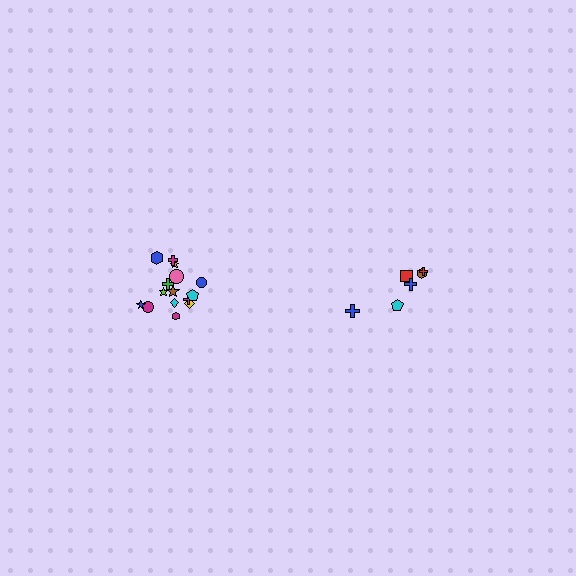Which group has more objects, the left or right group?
The left group.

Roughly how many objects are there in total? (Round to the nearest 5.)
Roughly 20 objects in total.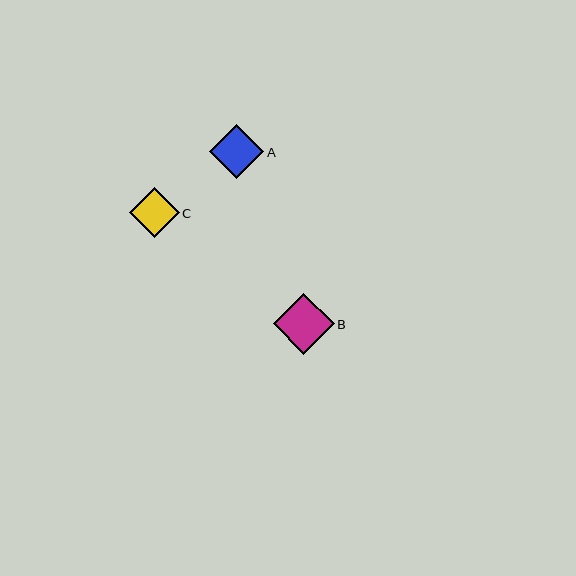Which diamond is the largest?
Diamond B is the largest with a size of approximately 61 pixels.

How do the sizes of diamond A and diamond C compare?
Diamond A and diamond C are approximately the same size.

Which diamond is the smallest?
Diamond C is the smallest with a size of approximately 50 pixels.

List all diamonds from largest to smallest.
From largest to smallest: B, A, C.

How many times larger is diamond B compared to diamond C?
Diamond B is approximately 1.2 times the size of diamond C.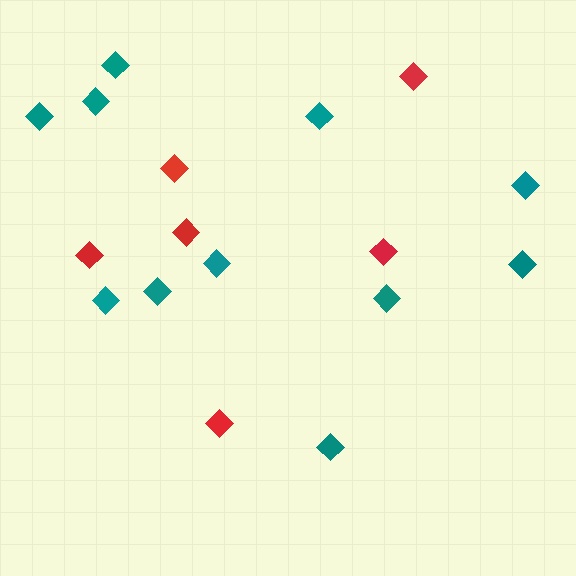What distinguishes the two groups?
There are 2 groups: one group of teal diamonds (11) and one group of red diamonds (6).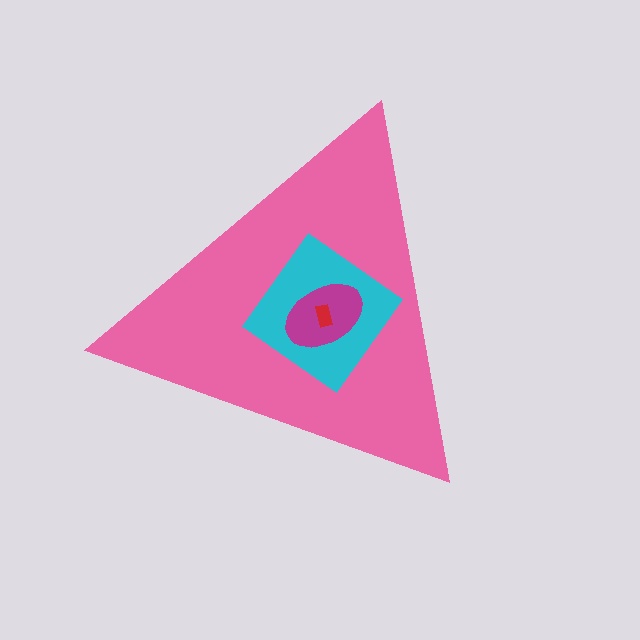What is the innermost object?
The red rectangle.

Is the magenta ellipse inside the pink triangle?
Yes.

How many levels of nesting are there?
4.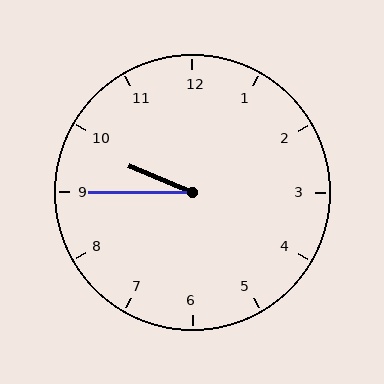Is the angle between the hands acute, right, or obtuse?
It is acute.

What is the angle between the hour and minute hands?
Approximately 22 degrees.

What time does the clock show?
9:45.